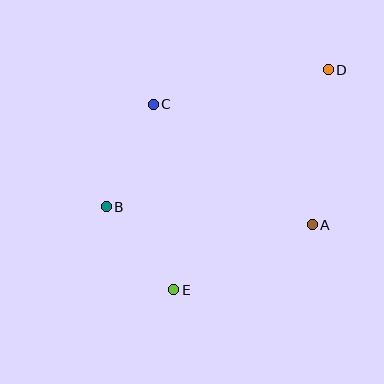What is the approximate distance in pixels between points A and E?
The distance between A and E is approximately 153 pixels.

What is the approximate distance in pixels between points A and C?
The distance between A and C is approximately 200 pixels.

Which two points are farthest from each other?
Points D and E are farthest from each other.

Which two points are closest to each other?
Points B and E are closest to each other.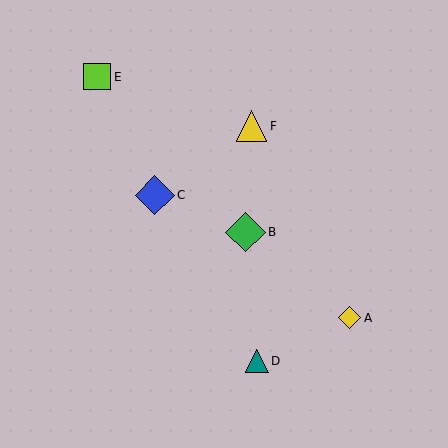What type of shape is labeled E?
Shape E is a lime square.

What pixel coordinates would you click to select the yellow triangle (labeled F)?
Click at (251, 126) to select the yellow triangle F.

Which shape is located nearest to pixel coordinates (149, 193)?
The blue diamond (labeled C) at (155, 195) is nearest to that location.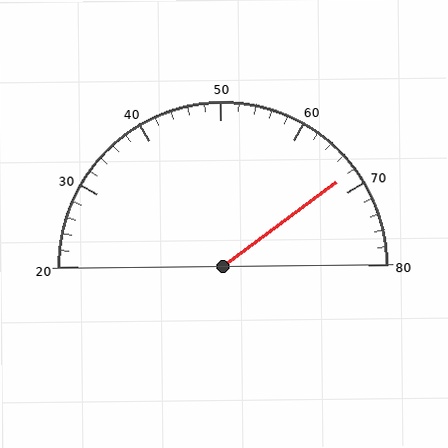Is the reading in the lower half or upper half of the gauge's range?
The reading is in the upper half of the range (20 to 80).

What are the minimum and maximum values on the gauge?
The gauge ranges from 20 to 80.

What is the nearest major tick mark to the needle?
The nearest major tick mark is 70.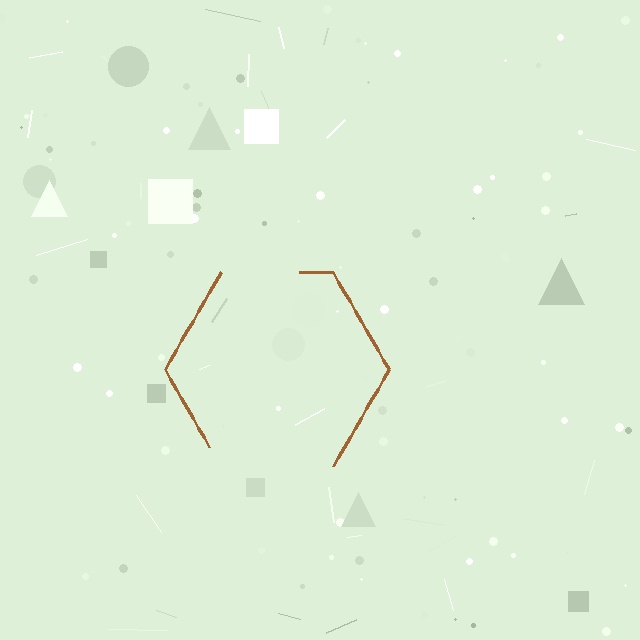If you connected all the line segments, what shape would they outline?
They would outline a hexagon.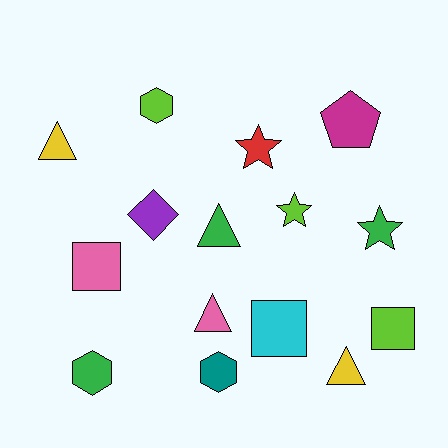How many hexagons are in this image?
There are 3 hexagons.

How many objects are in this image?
There are 15 objects.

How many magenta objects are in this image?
There is 1 magenta object.